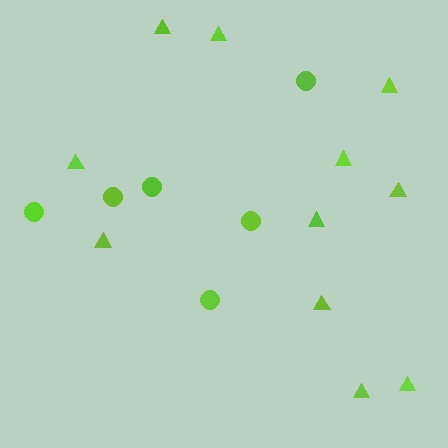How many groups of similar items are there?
There are 2 groups: one group of circles (6) and one group of triangles (11).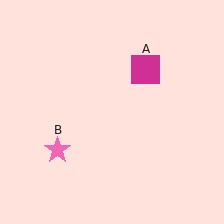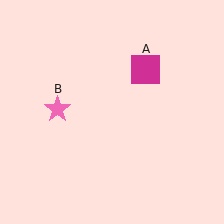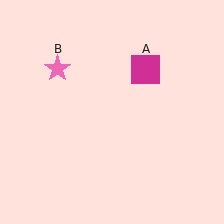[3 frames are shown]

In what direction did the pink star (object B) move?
The pink star (object B) moved up.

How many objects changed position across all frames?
1 object changed position: pink star (object B).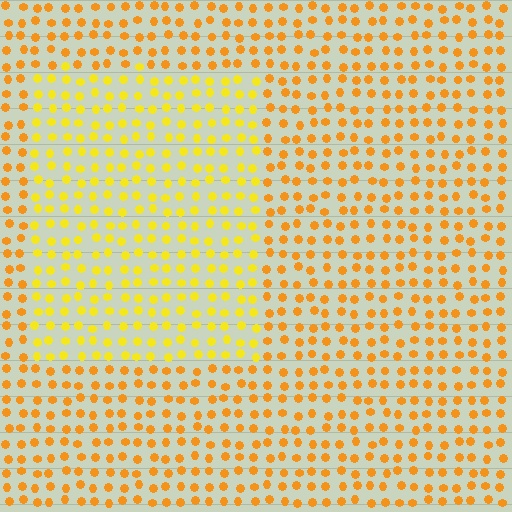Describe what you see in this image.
The image is filled with small orange elements in a uniform arrangement. A rectangle-shaped region is visible where the elements are tinted to a slightly different hue, forming a subtle color boundary.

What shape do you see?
I see a rectangle.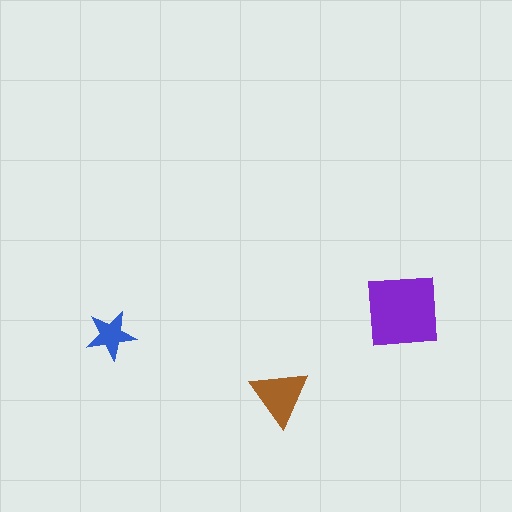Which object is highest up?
The purple square is topmost.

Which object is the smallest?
The blue star.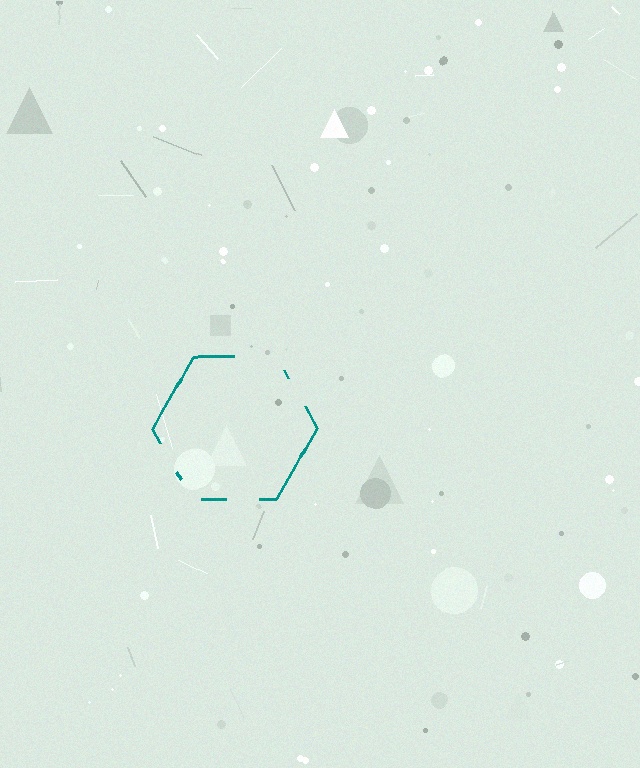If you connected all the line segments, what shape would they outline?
They would outline a hexagon.